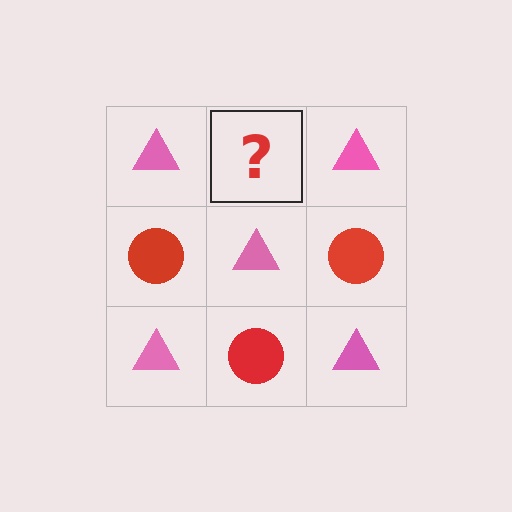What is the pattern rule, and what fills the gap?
The rule is that it alternates pink triangle and red circle in a checkerboard pattern. The gap should be filled with a red circle.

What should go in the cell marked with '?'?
The missing cell should contain a red circle.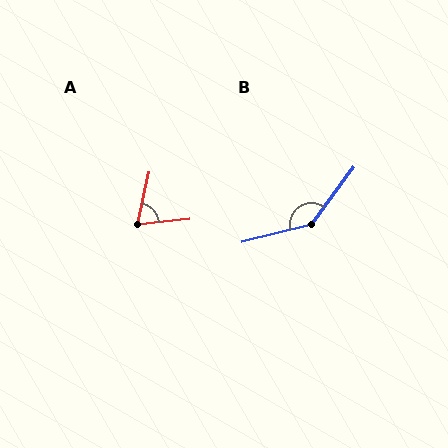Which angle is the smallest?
A, at approximately 72 degrees.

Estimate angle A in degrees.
Approximately 72 degrees.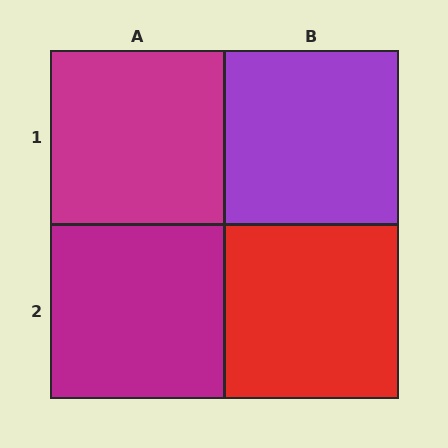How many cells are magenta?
2 cells are magenta.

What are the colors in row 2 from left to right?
Magenta, red.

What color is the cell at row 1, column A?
Magenta.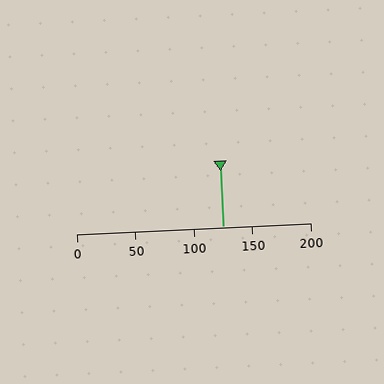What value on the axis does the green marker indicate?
The marker indicates approximately 125.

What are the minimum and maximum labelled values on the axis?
The axis runs from 0 to 200.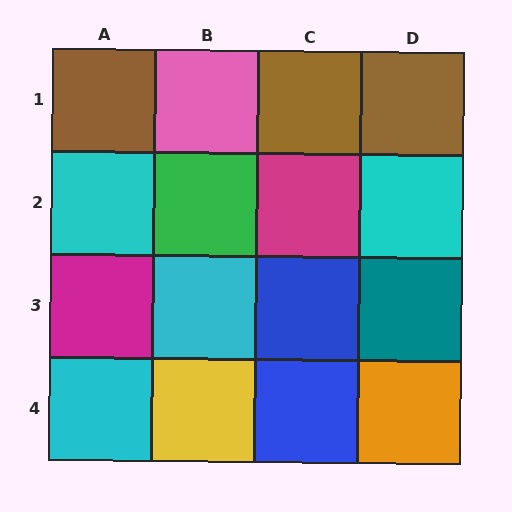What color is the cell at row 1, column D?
Brown.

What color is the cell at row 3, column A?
Magenta.